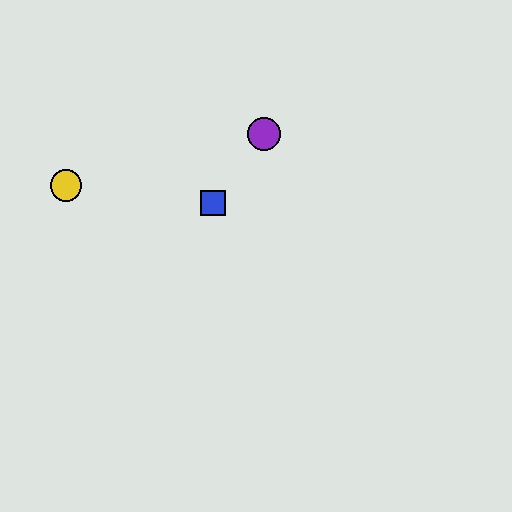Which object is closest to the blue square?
The purple circle is closest to the blue square.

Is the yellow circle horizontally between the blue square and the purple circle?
No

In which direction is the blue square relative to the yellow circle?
The blue square is to the right of the yellow circle.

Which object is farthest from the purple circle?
The yellow circle is farthest from the purple circle.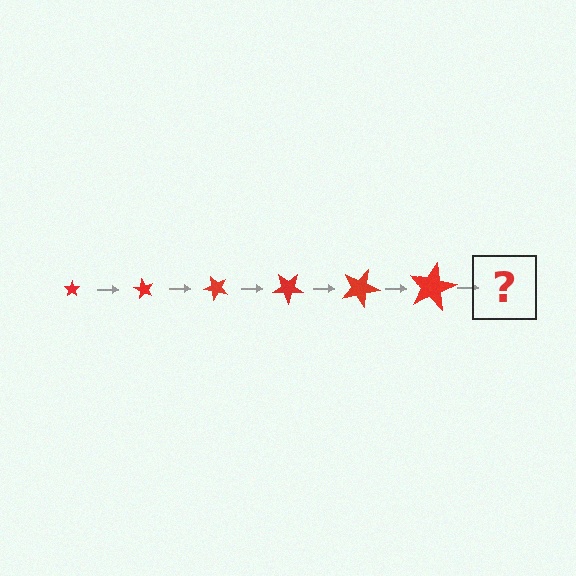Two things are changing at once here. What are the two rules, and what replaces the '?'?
The two rules are that the star grows larger each step and it rotates 60 degrees each step. The '?' should be a star, larger than the previous one and rotated 360 degrees from the start.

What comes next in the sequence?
The next element should be a star, larger than the previous one and rotated 360 degrees from the start.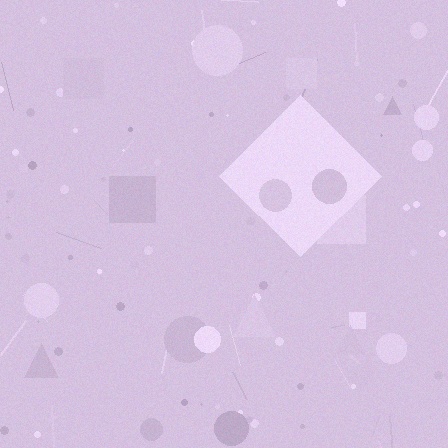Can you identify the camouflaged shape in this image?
The camouflaged shape is a diamond.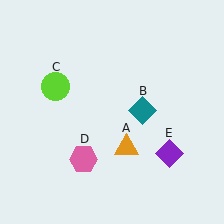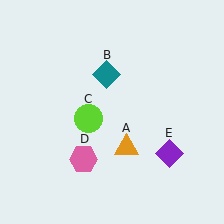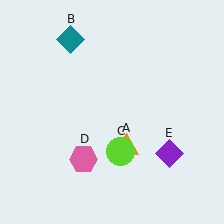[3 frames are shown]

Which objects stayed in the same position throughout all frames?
Orange triangle (object A) and pink hexagon (object D) and purple diamond (object E) remained stationary.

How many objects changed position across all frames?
2 objects changed position: teal diamond (object B), lime circle (object C).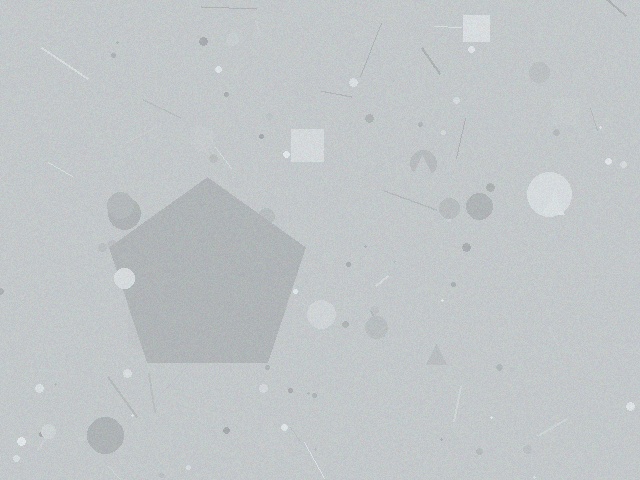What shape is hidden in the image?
A pentagon is hidden in the image.